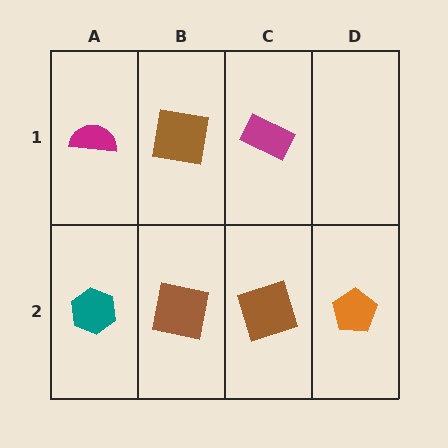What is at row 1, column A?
A magenta semicircle.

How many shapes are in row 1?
3 shapes.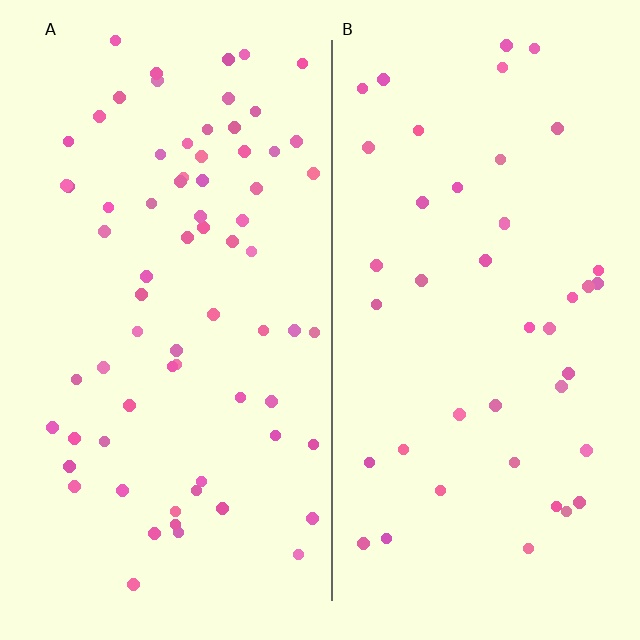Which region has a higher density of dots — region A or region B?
A (the left).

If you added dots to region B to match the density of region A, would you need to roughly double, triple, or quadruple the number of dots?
Approximately double.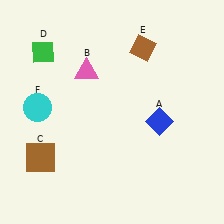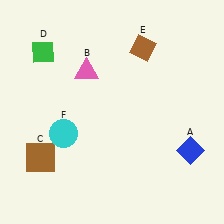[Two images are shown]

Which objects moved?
The objects that moved are: the blue diamond (A), the cyan circle (F).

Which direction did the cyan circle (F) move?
The cyan circle (F) moved right.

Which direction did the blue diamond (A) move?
The blue diamond (A) moved right.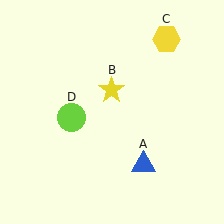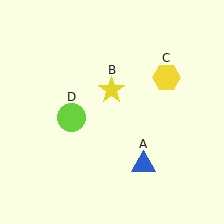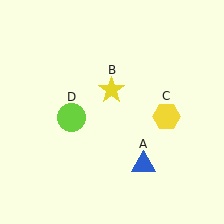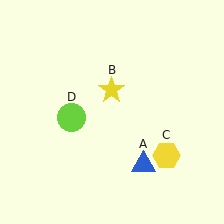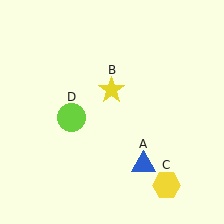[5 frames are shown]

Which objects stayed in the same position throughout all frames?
Blue triangle (object A) and yellow star (object B) and lime circle (object D) remained stationary.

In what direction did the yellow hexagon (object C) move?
The yellow hexagon (object C) moved down.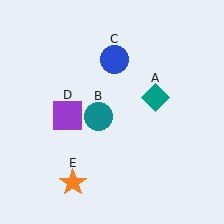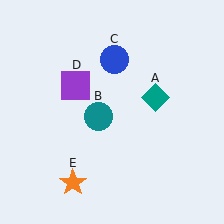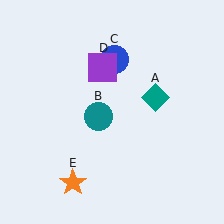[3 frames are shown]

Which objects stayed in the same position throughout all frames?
Teal diamond (object A) and teal circle (object B) and blue circle (object C) and orange star (object E) remained stationary.